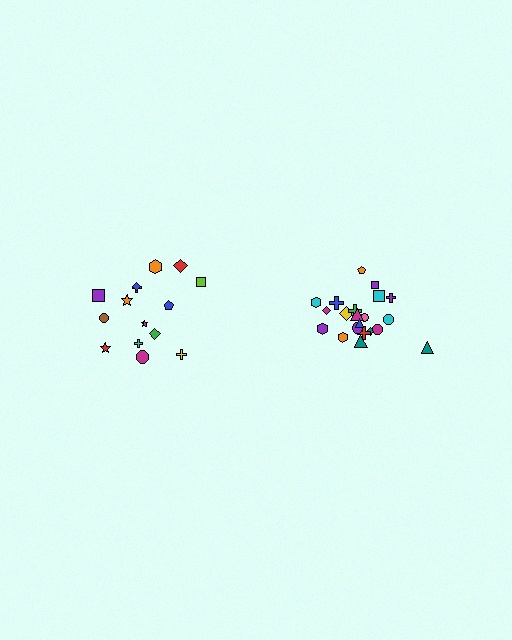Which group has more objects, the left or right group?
The right group.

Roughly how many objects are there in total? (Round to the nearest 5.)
Roughly 35 objects in total.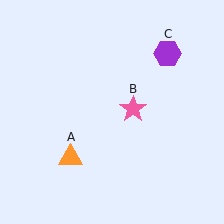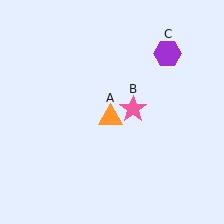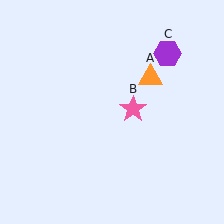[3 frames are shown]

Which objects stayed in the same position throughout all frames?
Pink star (object B) and purple hexagon (object C) remained stationary.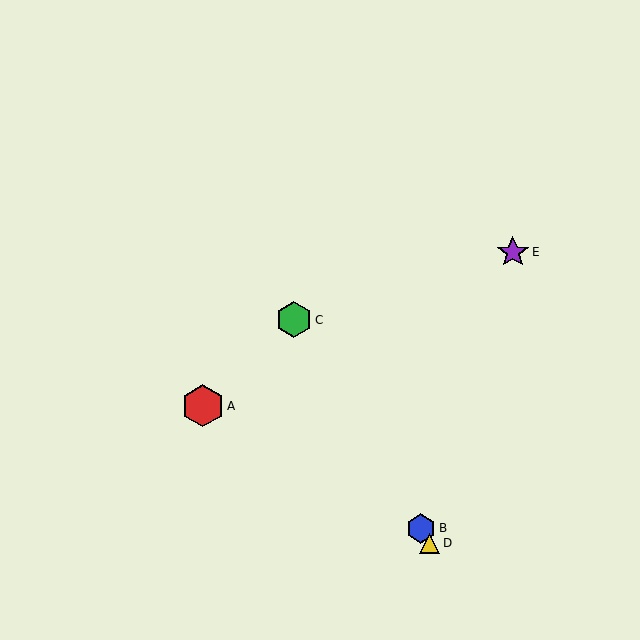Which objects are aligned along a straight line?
Objects B, C, D are aligned along a straight line.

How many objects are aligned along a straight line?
3 objects (B, C, D) are aligned along a straight line.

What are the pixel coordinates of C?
Object C is at (294, 320).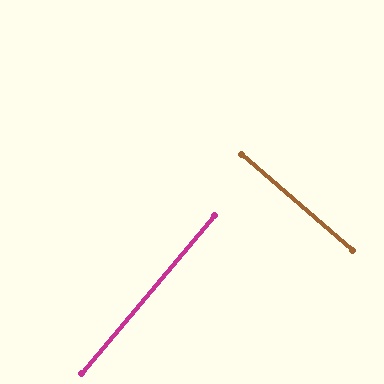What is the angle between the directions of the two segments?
Approximately 89 degrees.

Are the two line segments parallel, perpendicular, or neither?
Perpendicular — they meet at approximately 89°.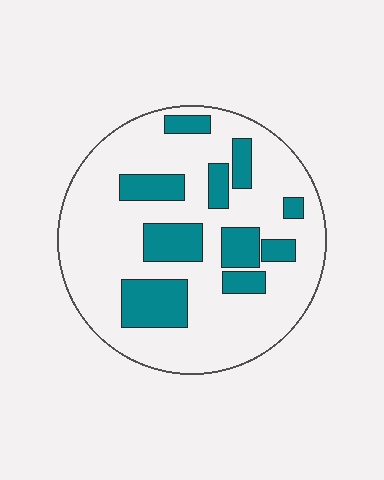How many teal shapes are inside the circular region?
10.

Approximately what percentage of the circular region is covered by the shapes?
Approximately 25%.